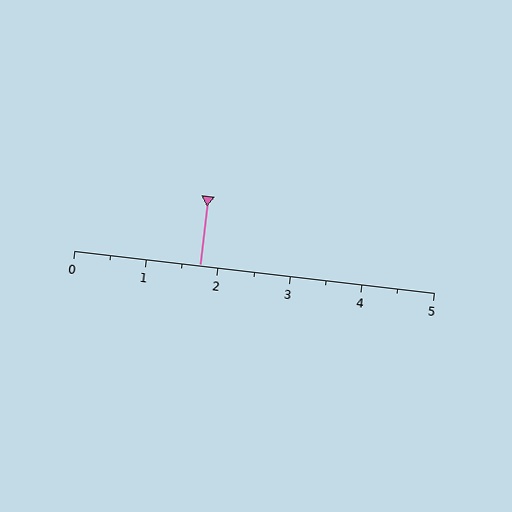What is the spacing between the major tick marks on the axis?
The major ticks are spaced 1 apart.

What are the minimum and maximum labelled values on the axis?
The axis runs from 0 to 5.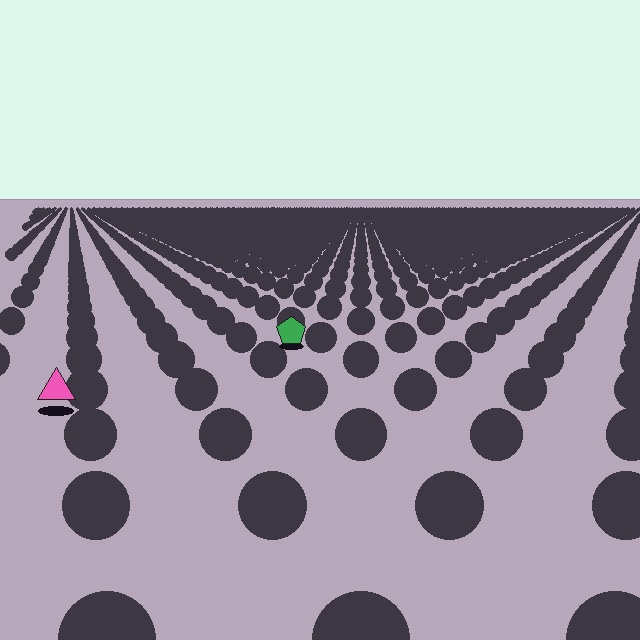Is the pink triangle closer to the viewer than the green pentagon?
Yes. The pink triangle is closer — you can tell from the texture gradient: the ground texture is coarser near it.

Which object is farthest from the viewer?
The green pentagon is farthest from the viewer. It appears smaller and the ground texture around it is denser.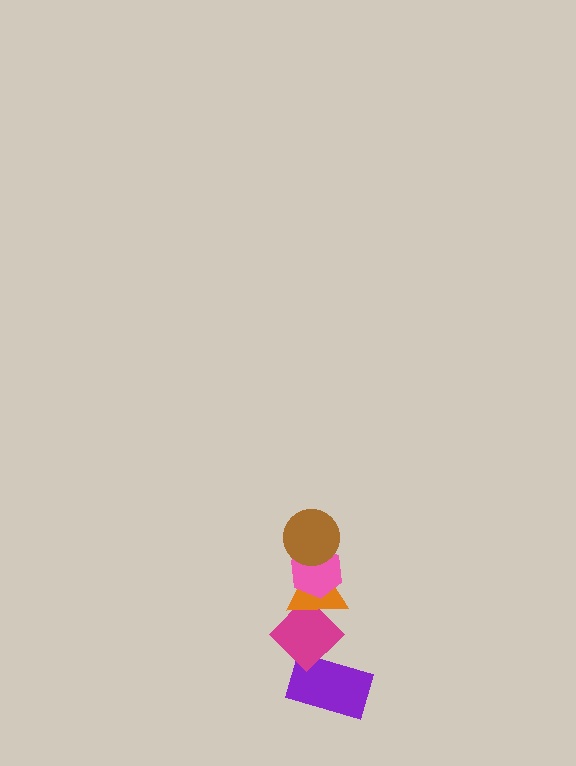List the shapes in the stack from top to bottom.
From top to bottom: the brown circle, the pink hexagon, the orange triangle, the magenta diamond, the purple rectangle.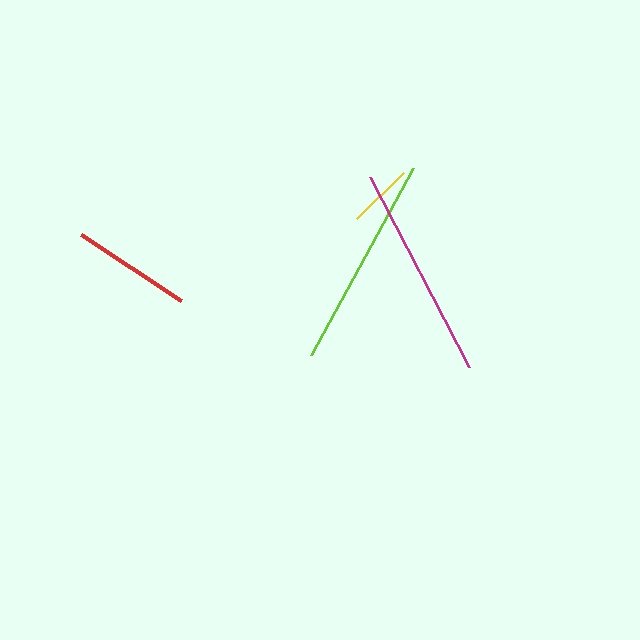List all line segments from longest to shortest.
From longest to shortest: magenta, lime, red, yellow.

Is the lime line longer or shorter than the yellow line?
The lime line is longer than the yellow line.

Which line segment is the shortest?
The yellow line is the shortest at approximately 66 pixels.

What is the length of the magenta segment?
The magenta segment is approximately 214 pixels long.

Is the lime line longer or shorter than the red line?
The lime line is longer than the red line.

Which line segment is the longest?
The magenta line is the longest at approximately 214 pixels.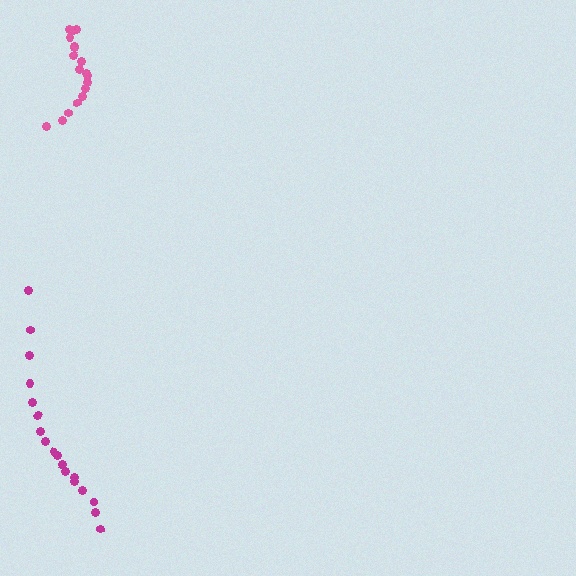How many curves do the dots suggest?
There are 2 distinct paths.